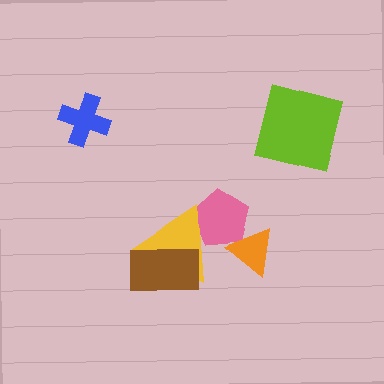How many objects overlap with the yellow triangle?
2 objects overlap with the yellow triangle.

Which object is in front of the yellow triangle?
The brown rectangle is in front of the yellow triangle.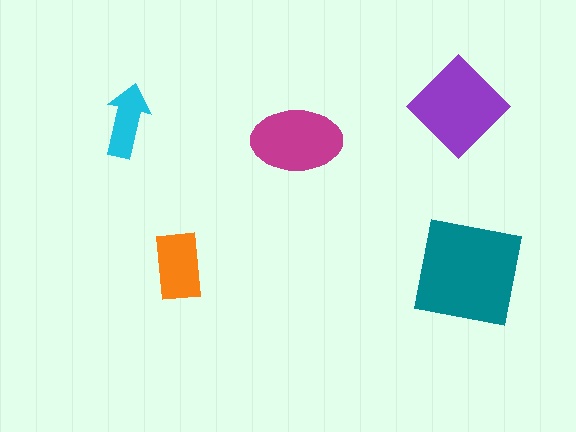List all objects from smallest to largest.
The cyan arrow, the orange rectangle, the magenta ellipse, the purple diamond, the teal square.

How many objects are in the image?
There are 5 objects in the image.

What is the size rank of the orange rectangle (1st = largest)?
4th.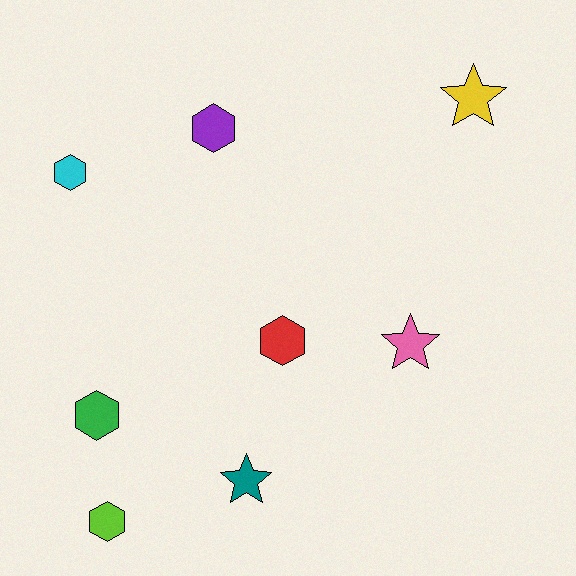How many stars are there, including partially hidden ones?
There are 3 stars.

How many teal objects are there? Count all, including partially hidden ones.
There is 1 teal object.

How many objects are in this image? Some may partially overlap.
There are 8 objects.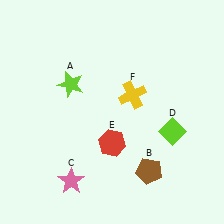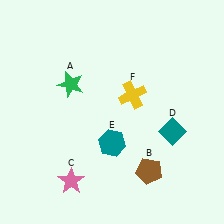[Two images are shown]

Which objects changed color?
A changed from lime to green. D changed from lime to teal. E changed from red to teal.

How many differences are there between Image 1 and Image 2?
There are 3 differences between the two images.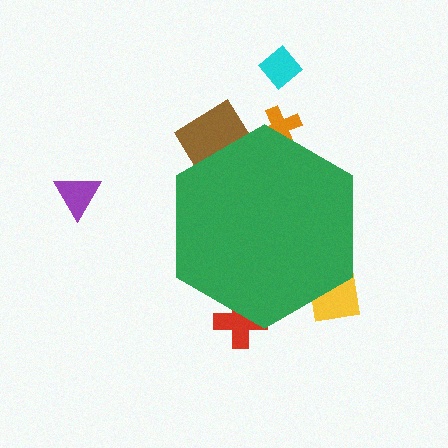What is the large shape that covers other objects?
A green hexagon.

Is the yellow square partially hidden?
Yes, the yellow square is partially hidden behind the green hexagon.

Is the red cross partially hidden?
Yes, the red cross is partially hidden behind the green hexagon.